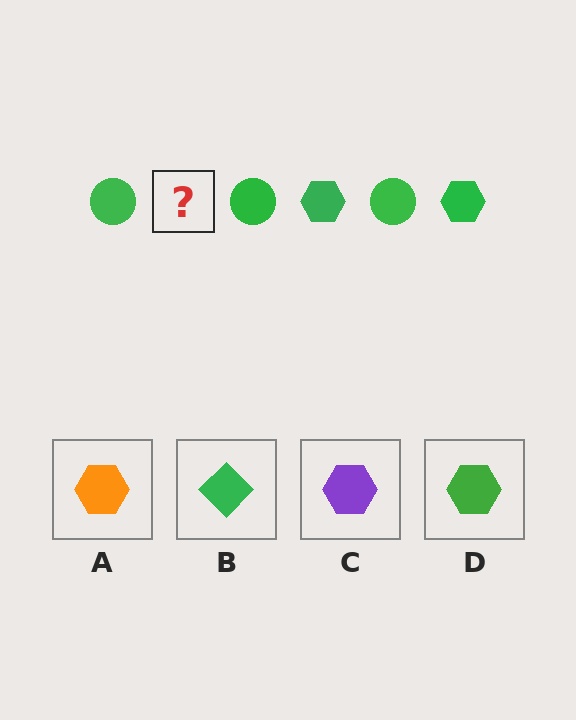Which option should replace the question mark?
Option D.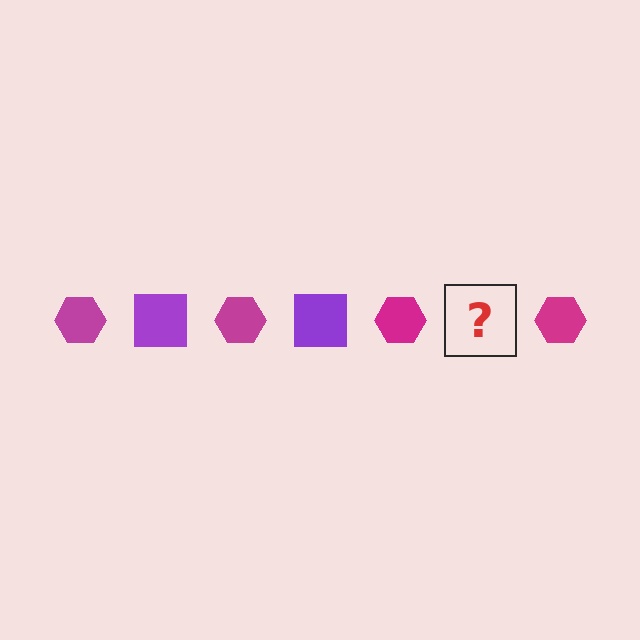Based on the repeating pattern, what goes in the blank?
The blank should be a purple square.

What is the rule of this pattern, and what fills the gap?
The rule is that the pattern alternates between magenta hexagon and purple square. The gap should be filled with a purple square.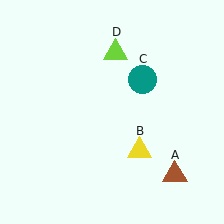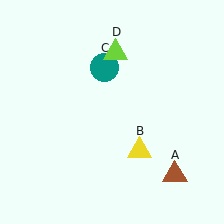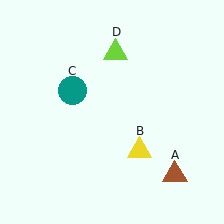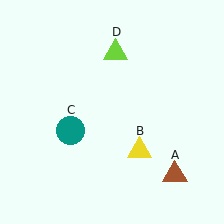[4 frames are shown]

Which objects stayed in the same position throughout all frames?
Brown triangle (object A) and yellow triangle (object B) and lime triangle (object D) remained stationary.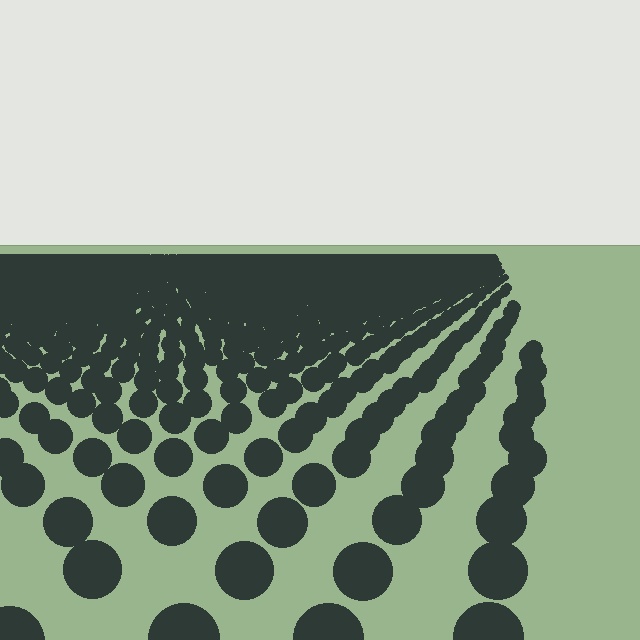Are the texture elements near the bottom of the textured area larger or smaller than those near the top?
Larger. Near the bottom, elements are closer to the viewer and appear at a bigger on-screen size.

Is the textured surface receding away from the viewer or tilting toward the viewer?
The surface is receding away from the viewer. Texture elements get smaller and denser toward the top.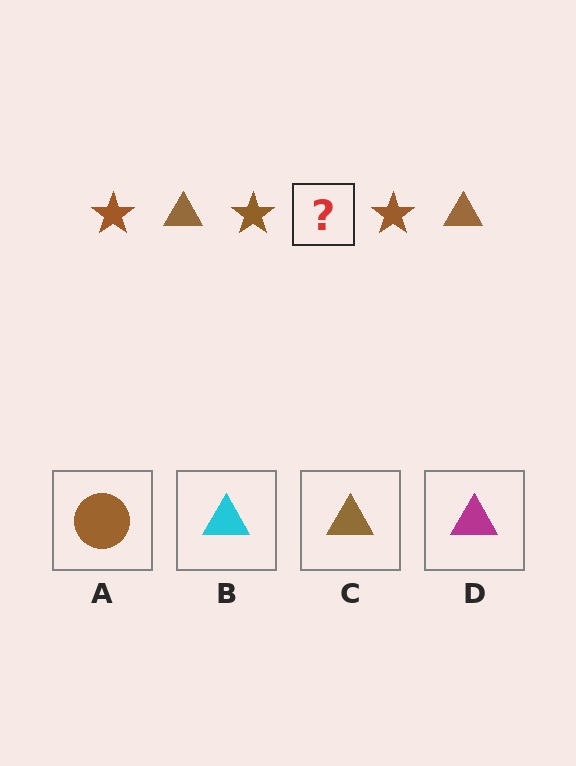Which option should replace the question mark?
Option C.